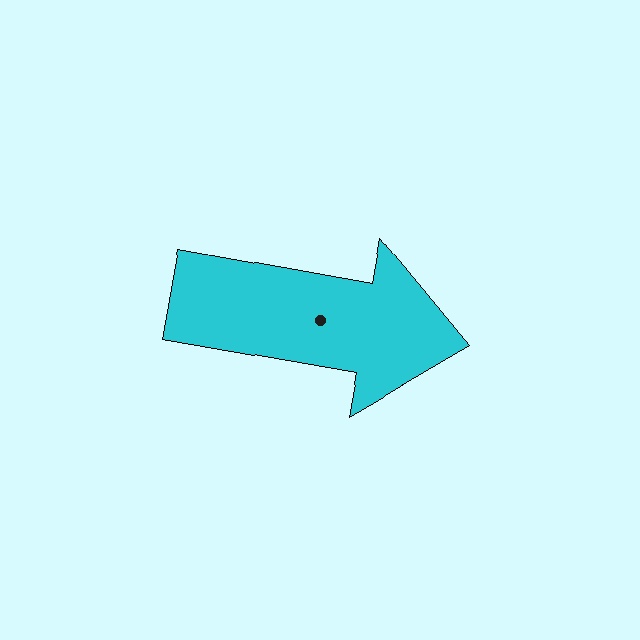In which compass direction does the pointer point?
East.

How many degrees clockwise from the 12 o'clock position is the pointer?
Approximately 100 degrees.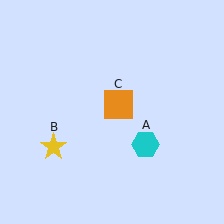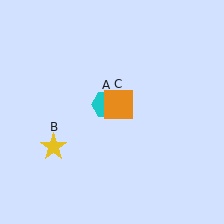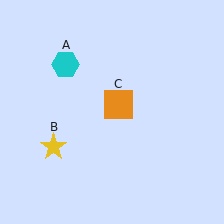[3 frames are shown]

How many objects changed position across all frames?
1 object changed position: cyan hexagon (object A).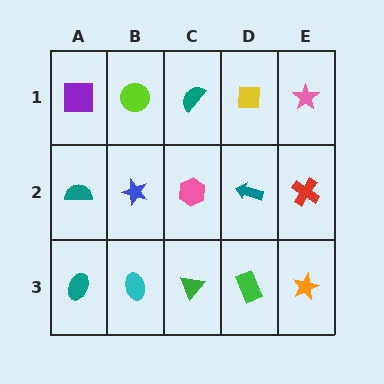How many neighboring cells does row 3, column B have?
3.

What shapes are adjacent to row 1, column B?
A blue star (row 2, column B), a purple square (row 1, column A), a teal semicircle (row 1, column C).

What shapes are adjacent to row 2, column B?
A lime circle (row 1, column B), a cyan ellipse (row 3, column B), a teal semicircle (row 2, column A), a pink hexagon (row 2, column C).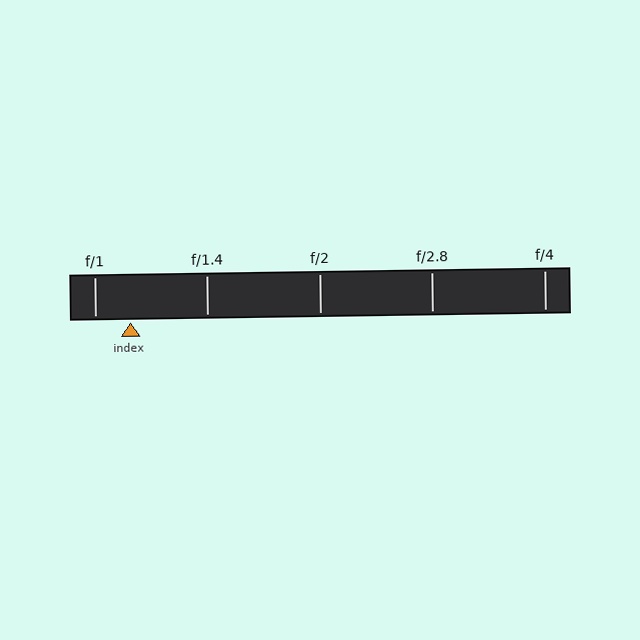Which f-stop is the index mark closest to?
The index mark is closest to f/1.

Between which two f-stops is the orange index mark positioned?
The index mark is between f/1 and f/1.4.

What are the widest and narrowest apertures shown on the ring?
The widest aperture shown is f/1 and the narrowest is f/4.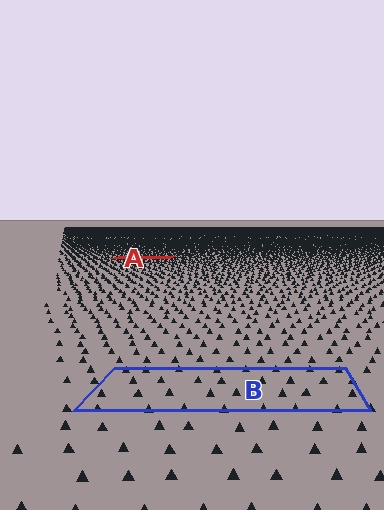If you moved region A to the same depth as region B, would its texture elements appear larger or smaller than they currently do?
They would appear larger. At a closer depth, the same texture elements are projected at a bigger on-screen size.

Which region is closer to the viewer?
Region B is closer. The texture elements there are larger and more spread out.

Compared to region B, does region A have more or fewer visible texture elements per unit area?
Region A has more texture elements per unit area — they are packed more densely because it is farther away.